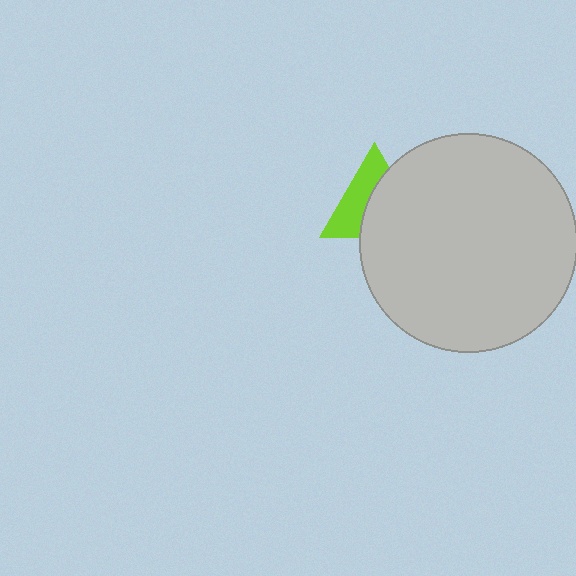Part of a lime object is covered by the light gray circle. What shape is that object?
It is a triangle.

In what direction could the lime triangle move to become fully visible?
The lime triangle could move left. That would shift it out from behind the light gray circle entirely.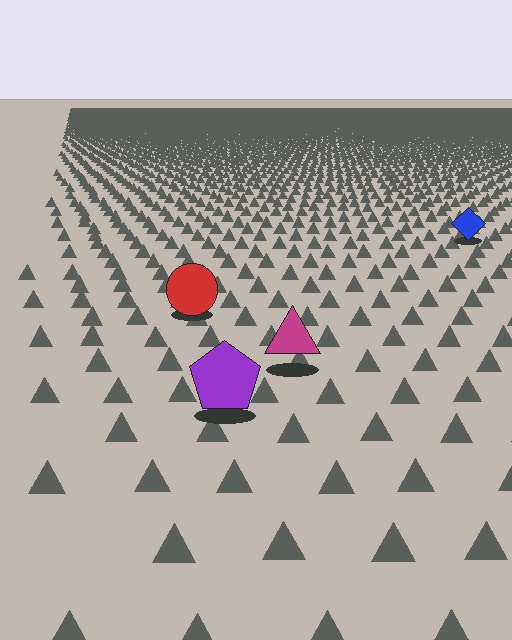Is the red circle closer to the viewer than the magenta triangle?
No. The magenta triangle is closer — you can tell from the texture gradient: the ground texture is coarser near it.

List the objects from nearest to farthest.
From nearest to farthest: the purple pentagon, the magenta triangle, the red circle, the blue diamond.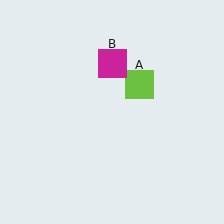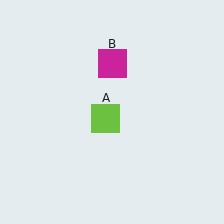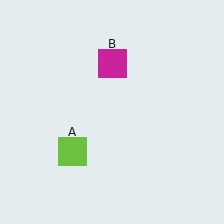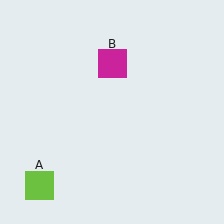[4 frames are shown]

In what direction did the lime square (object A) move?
The lime square (object A) moved down and to the left.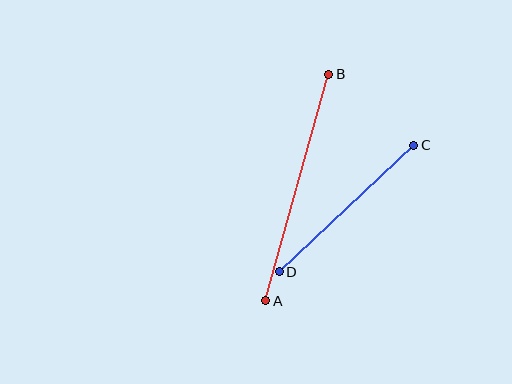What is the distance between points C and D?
The distance is approximately 185 pixels.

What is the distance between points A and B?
The distance is approximately 235 pixels.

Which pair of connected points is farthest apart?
Points A and B are farthest apart.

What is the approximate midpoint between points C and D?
The midpoint is at approximately (346, 208) pixels.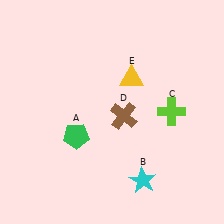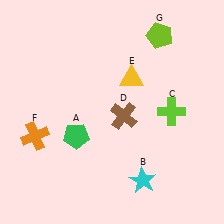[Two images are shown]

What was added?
An orange cross (F), a lime pentagon (G) were added in Image 2.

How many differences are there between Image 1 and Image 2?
There are 2 differences between the two images.